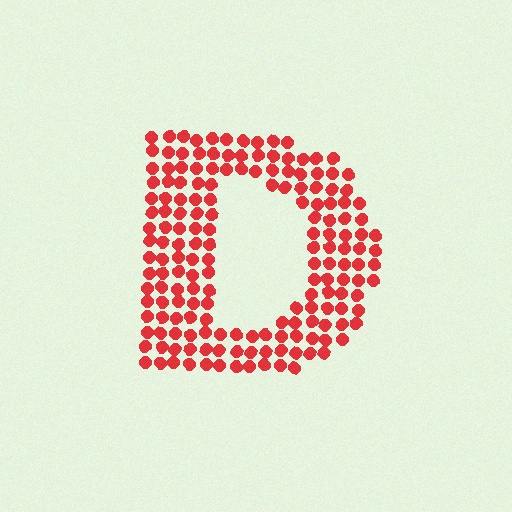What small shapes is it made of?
It is made of small circles.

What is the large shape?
The large shape is the letter D.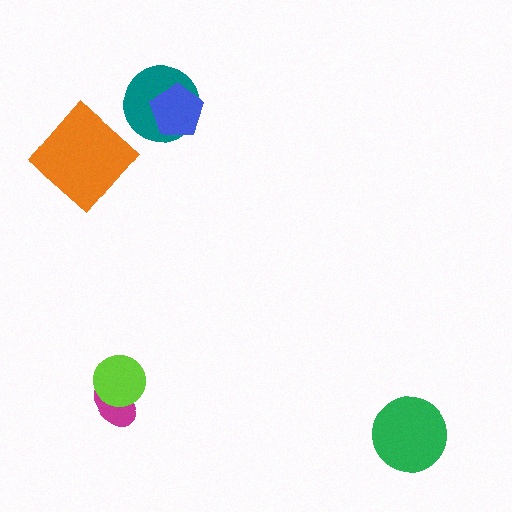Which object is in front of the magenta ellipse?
The lime circle is in front of the magenta ellipse.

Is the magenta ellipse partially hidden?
Yes, it is partially covered by another shape.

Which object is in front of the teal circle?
The blue pentagon is in front of the teal circle.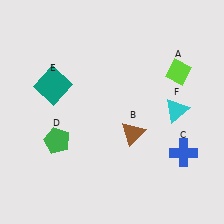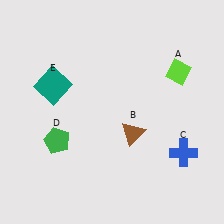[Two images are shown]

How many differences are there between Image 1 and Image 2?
There is 1 difference between the two images.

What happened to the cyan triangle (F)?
The cyan triangle (F) was removed in Image 2. It was in the top-right area of Image 1.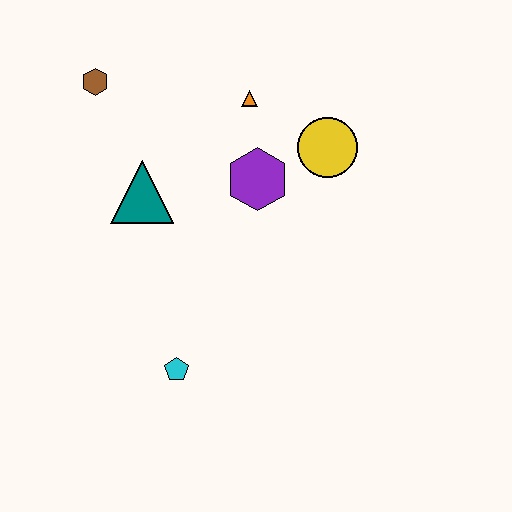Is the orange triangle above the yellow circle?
Yes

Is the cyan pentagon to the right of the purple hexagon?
No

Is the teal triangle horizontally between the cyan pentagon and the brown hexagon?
Yes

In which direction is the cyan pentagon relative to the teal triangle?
The cyan pentagon is below the teal triangle.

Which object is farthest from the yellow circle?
The cyan pentagon is farthest from the yellow circle.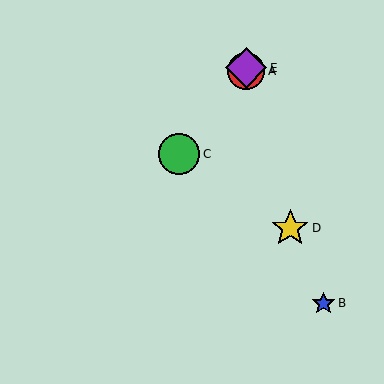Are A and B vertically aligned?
No, A is at x≈246 and B is at x≈324.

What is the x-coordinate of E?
Object E is at x≈246.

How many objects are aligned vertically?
2 objects (A, E) are aligned vertically.